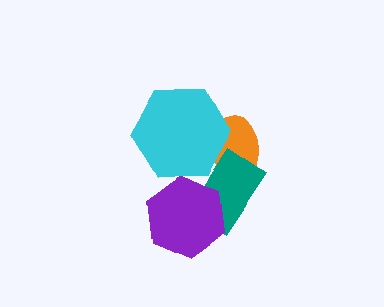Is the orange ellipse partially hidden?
Yes, it is partially covered by another shape.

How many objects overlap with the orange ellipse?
2 objects overlap with the orange ellipse.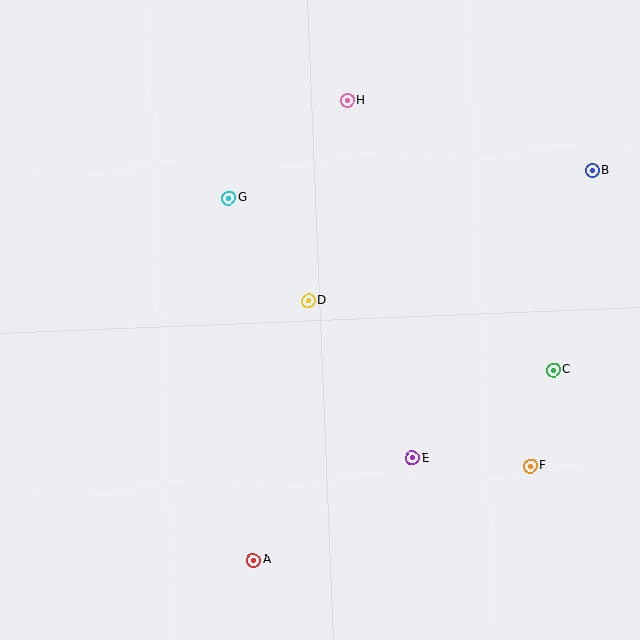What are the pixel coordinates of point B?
Point B is at (593, 170).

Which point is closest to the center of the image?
Point D at (309, 301) is closest to the center.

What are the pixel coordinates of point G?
Point G is at (229, 198).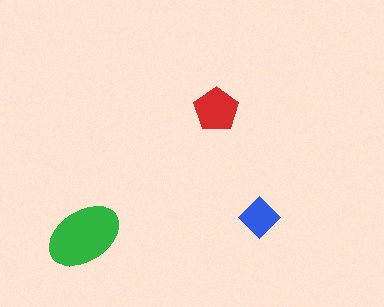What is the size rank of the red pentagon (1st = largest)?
2nd.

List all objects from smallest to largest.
The blue diamond, the red pentagon, the green ellipse.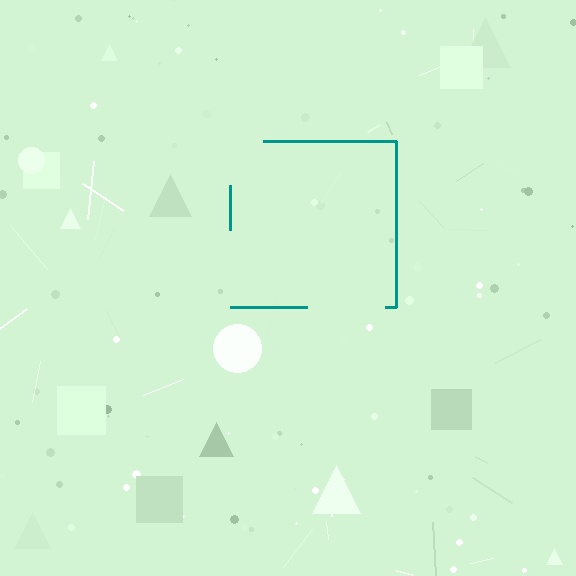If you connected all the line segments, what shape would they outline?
They would outline a square.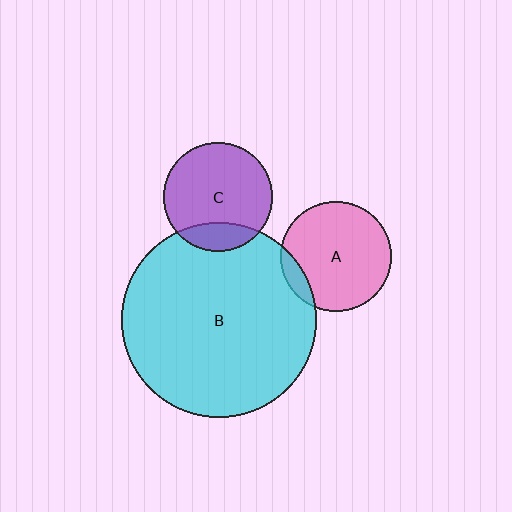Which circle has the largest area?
Circle B (cyan).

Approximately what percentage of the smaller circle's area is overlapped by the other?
Approximately 10%.